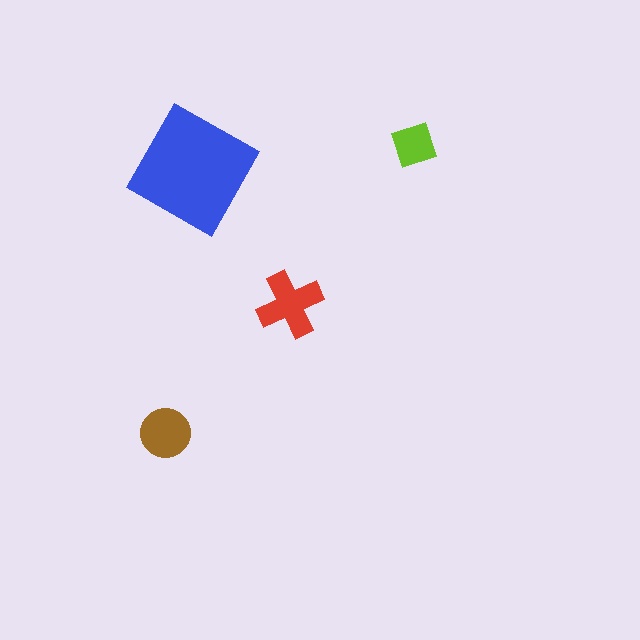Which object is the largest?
The blue square.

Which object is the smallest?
The lime diamond.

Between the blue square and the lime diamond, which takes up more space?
The blue square.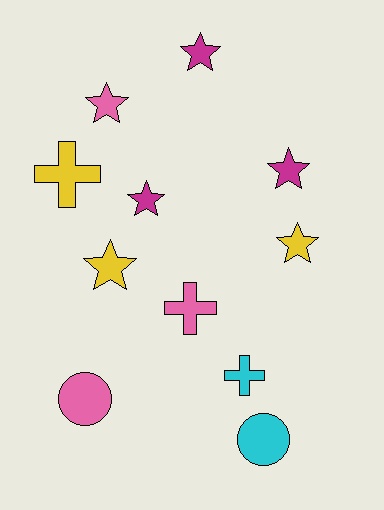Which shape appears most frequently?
Star, with 6 objects.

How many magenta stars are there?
There are 3 magenta stars.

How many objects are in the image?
There are 11 objects.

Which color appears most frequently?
Pink, with 3 objects.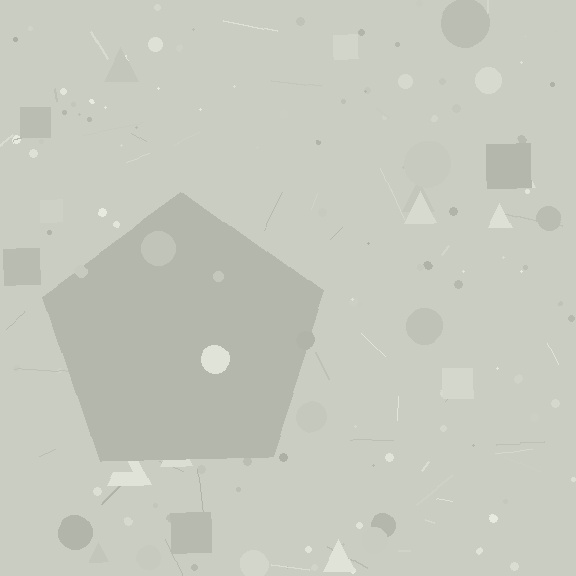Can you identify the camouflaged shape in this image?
The camouflaged shape is a pentagon.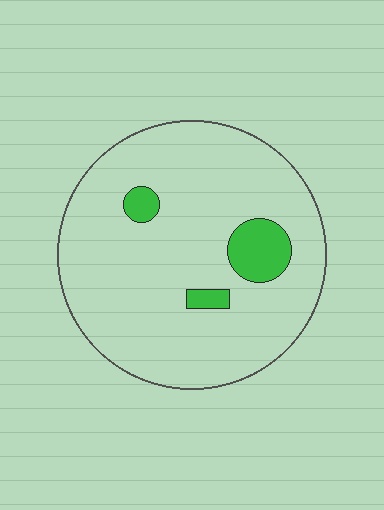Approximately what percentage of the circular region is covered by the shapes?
Approximately 10%.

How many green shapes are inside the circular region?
3.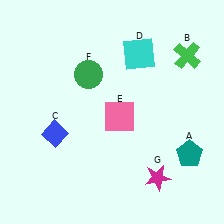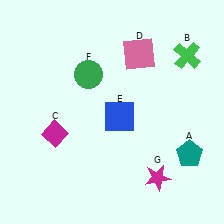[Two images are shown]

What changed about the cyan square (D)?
In Image 1, D is cyan. In Image 2, it changed to pink.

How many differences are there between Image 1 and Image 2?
There are 3 differences between the two images.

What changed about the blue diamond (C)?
In Image 1, C is blue. In Image 2, it changed to magenta.